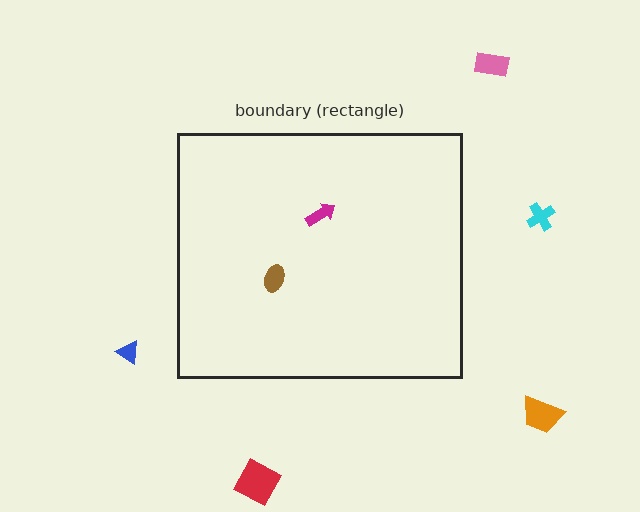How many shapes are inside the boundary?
2 inside, 5 outside.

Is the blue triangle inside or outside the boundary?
Outside.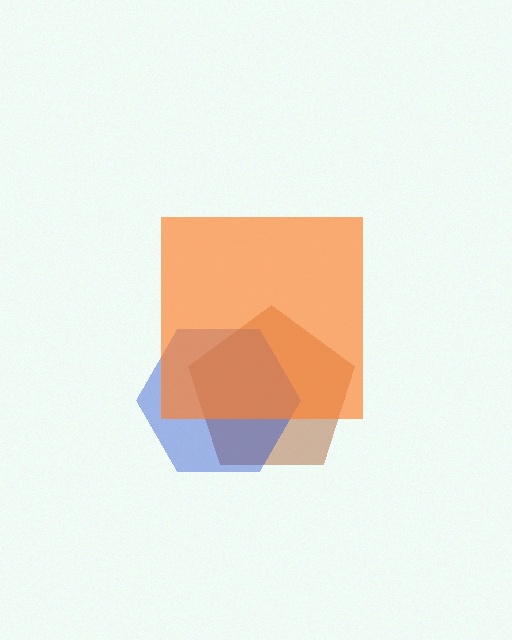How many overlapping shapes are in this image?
There are 3 overlapping shapes in the image.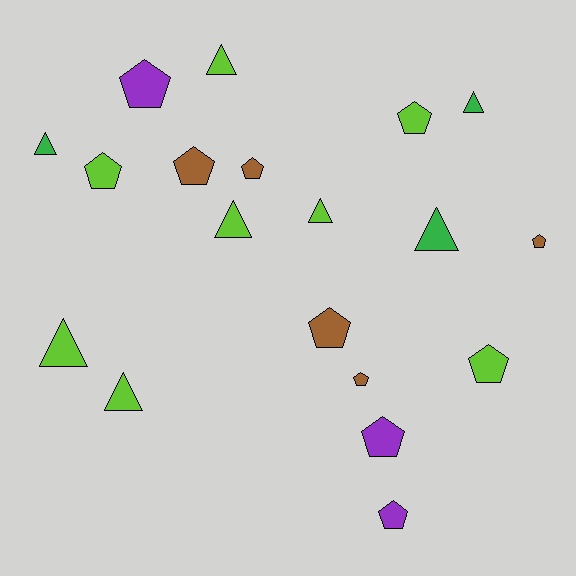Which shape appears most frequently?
Pentagon, with 11 objects.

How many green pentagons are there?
There are no green pentagons.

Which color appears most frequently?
Lime, with 8 objects.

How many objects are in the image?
There are 19 objects.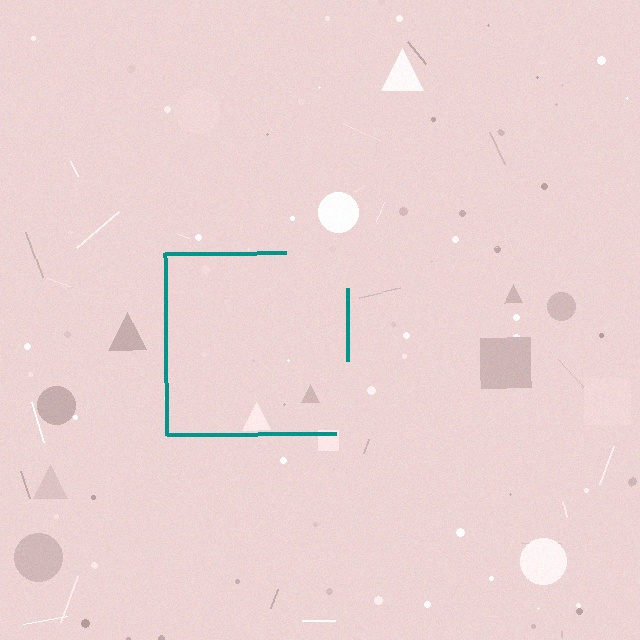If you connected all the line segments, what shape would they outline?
They would outline a square.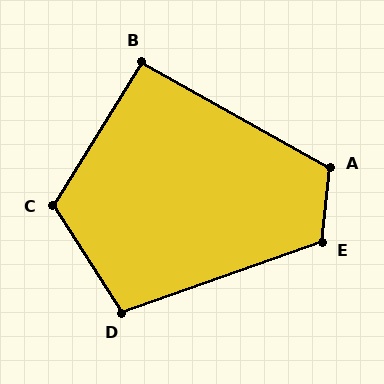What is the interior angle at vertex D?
Approximately 103 degrees (obtuse).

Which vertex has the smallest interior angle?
B, at approximately 92 degrees.